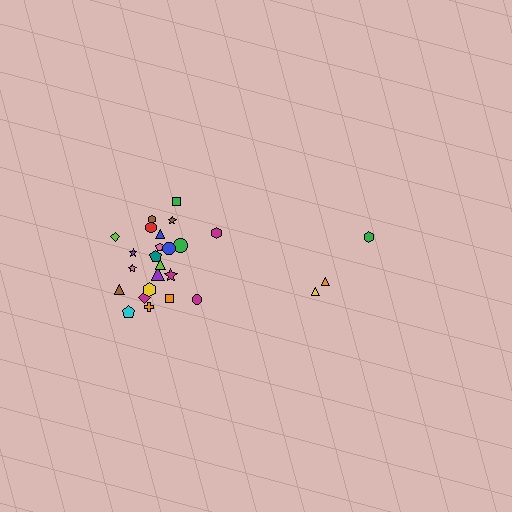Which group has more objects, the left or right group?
The left group.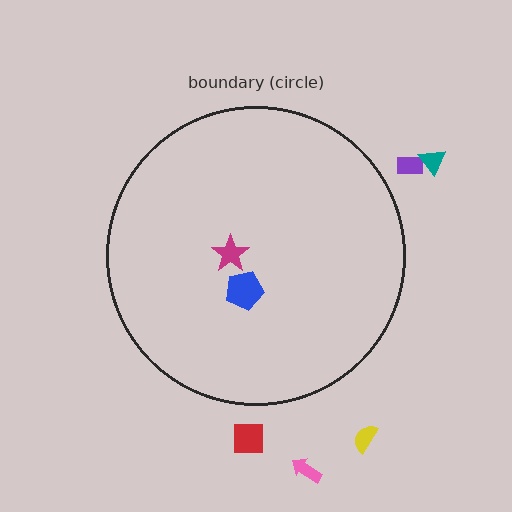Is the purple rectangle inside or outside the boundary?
Outside.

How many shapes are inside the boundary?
2 inside, 5 outside.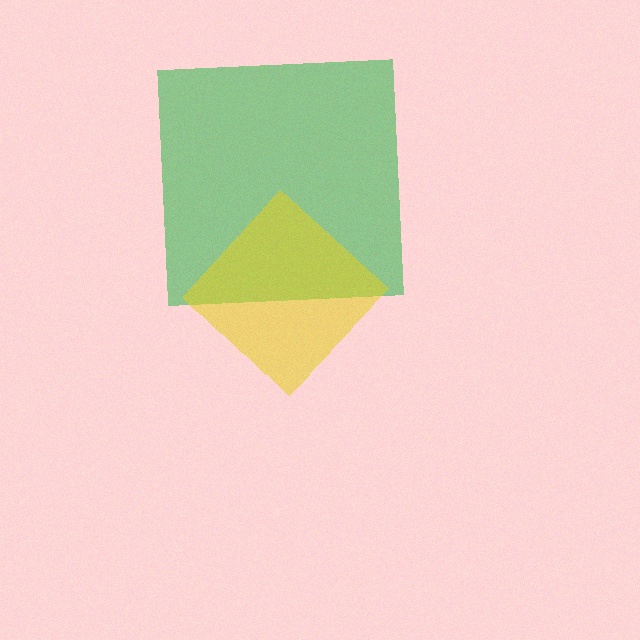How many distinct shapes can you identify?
There are 2 distinct shapes: a green square, a yellow diamond.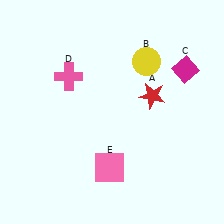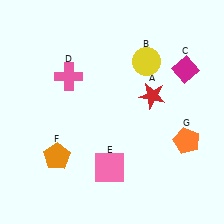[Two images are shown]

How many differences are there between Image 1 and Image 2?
There are 2 differences between the two images.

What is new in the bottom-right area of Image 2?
An orange pentagon (G) was added in the bottom-right area of Image 2.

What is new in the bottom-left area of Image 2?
An orange pentagon (F) was added in the bottom-left area of Image 2.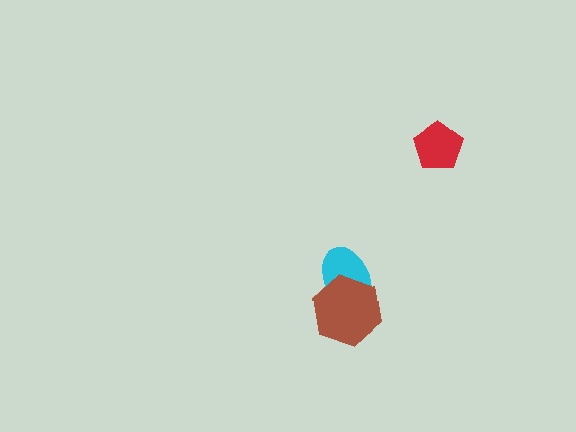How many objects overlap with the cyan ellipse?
1 object overlaps with the cyan ellipse.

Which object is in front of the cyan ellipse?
The brown hexagon is in front of the cyan ellipse.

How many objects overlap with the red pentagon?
0 objects overlap with the red pentagon.